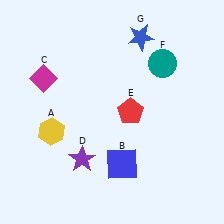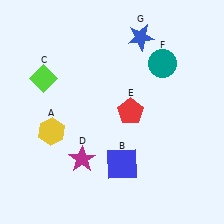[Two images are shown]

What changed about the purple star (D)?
In Image 1, D is purple. In Image 2, it changed to magenta.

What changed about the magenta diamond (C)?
In Image 1, C is magenta. In Image 2, it changed to lime.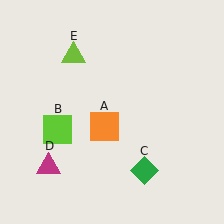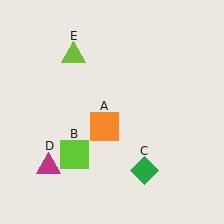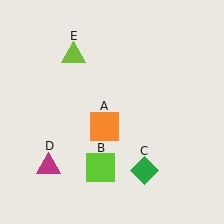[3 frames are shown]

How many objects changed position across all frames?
1 object changed position: lime square (object B).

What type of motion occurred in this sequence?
The lime square (object B) rotated counterclockwise around the center of the scene.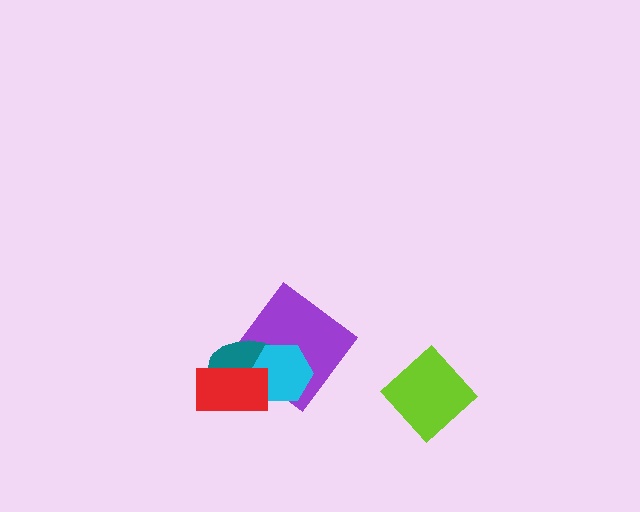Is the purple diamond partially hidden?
Yes, it is partially covered by another shape.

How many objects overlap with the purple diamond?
2 objects overlap with the purple diamond.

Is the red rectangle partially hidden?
No, no other shape covers it.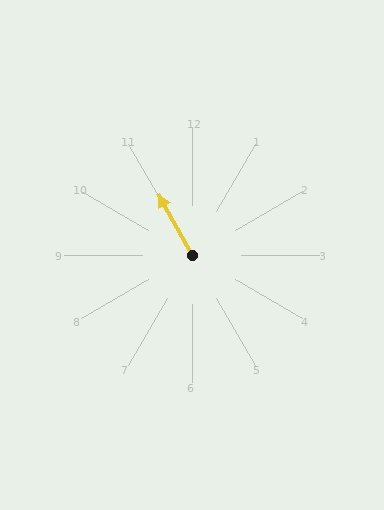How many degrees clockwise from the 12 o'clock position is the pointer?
Approximately 331 degrees.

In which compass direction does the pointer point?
Northwest.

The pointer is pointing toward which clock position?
Roughly 11 o'clock.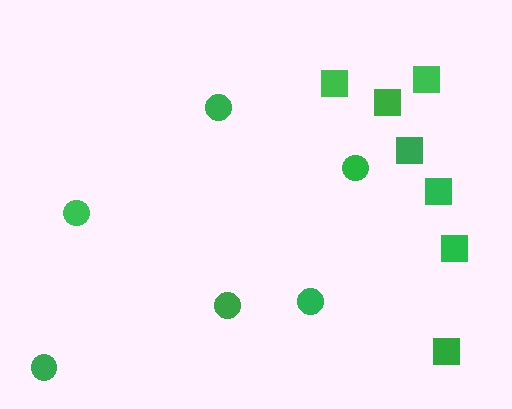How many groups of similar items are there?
There are 2 groups: one group of circles (6) and one group of squares (7).